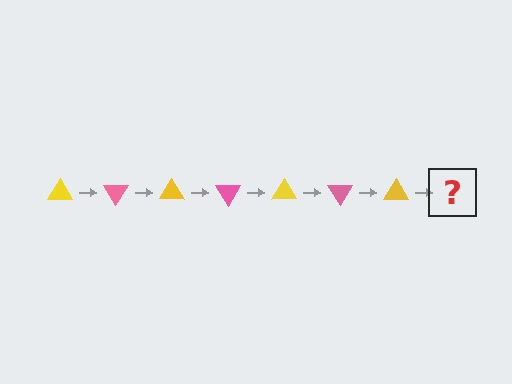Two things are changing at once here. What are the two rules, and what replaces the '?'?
The two rules are that it rotates 60 degrees each step and the color cycles through yellow and pink. The '?' should be a pink triangle, rotated 420 degrees from the start.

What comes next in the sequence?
The next element should be a pink triangle, rotated 420 degrees from the start.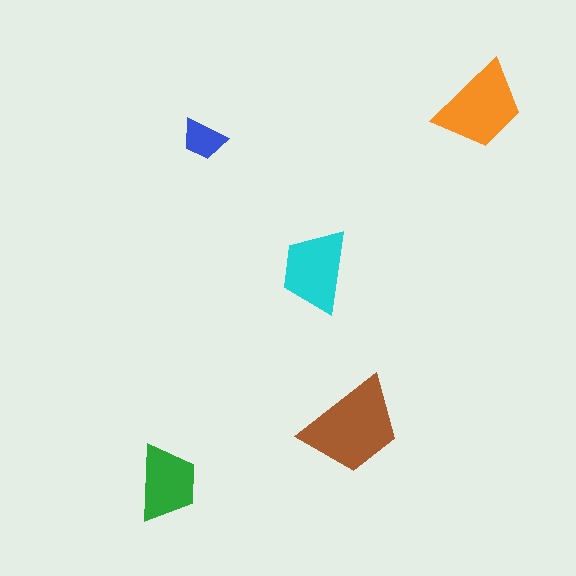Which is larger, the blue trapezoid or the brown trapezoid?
The brown one.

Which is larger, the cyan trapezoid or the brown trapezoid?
The brown one.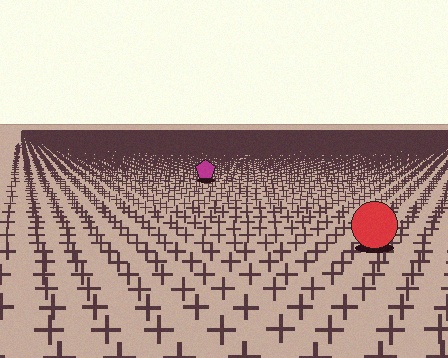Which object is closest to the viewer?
The red circle is closest. The texture marks near it are larger and more spread out.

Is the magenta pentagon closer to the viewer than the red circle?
No. The red circle is closer — you can tell from the texture gradient: the ground texture is coarser near it.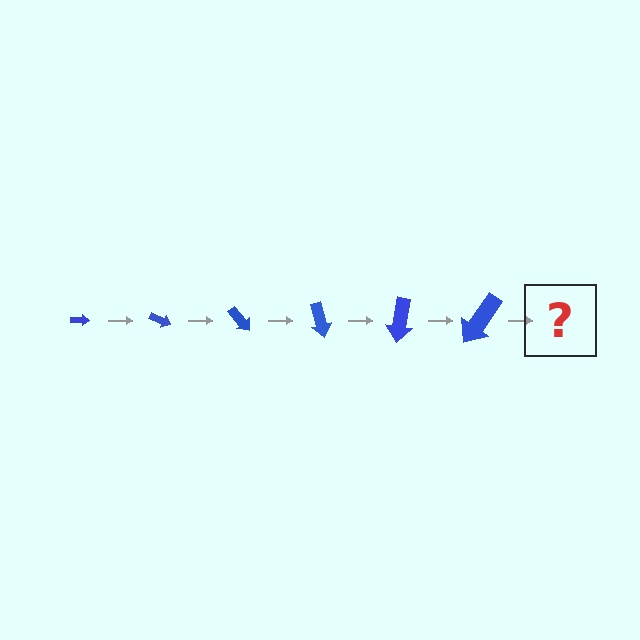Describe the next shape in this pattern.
It should be an arrow, larger than the previous one and rotated 150 degrees from the start.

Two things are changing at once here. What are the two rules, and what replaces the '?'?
The two rules are that the arrow grows larger each step and it rotates 25 degrees each step. The '?' should be an arrow, larger than the previous one and rotated 150 degrees from the start.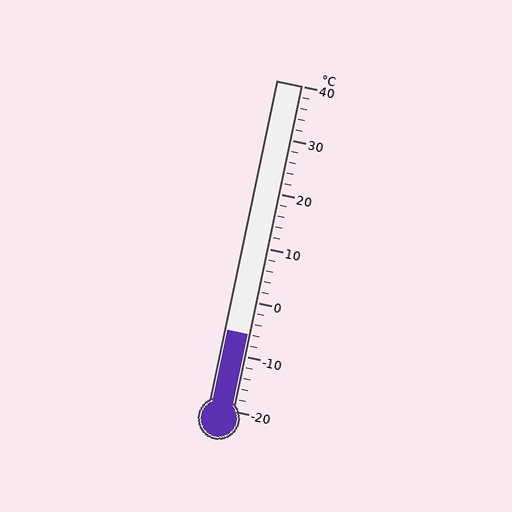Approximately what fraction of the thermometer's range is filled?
The thermometer is filled to approximately 25% of its range.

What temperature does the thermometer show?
The thermometer shows approximately -6°C.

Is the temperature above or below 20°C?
The temperature is below 20°C.